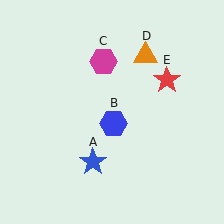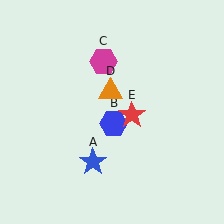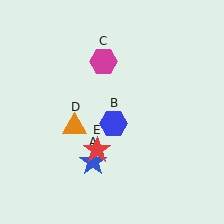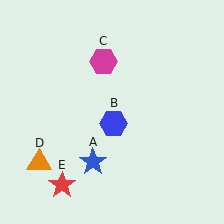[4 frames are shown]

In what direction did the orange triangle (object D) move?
The orange triangle (object D) moved down and to the left.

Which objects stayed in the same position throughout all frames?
Blue star (object A) and blue hexagon (object B) and magenta hexagon (object C) remained stationary.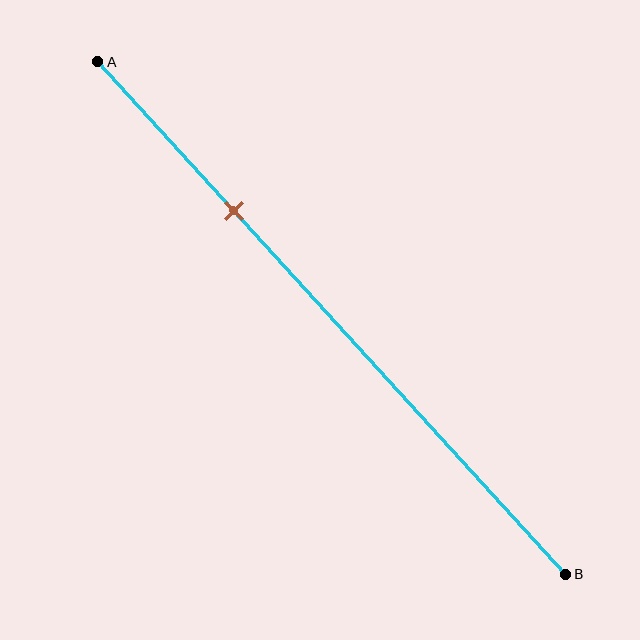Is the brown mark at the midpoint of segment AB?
No, the mark is at about 30% from A, not at the 50% midpoint.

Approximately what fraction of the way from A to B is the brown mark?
The brown mark is approximately 30% of the way from A to B.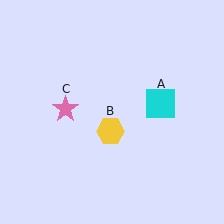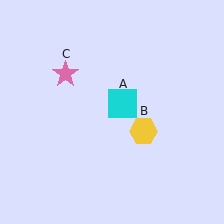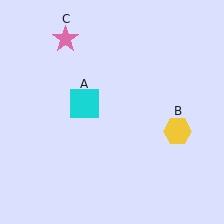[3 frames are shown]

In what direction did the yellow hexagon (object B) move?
The yellow hexagon (object B) moved right.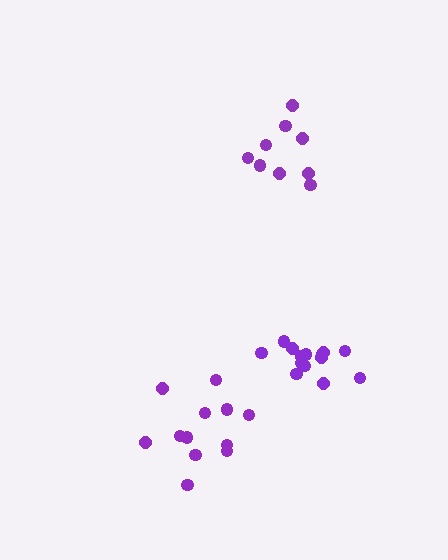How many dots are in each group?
Group 1: 9 dots, Group 2: 14 dots, Group 3: 12 dots (35 total).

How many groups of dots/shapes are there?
There are 3 groups.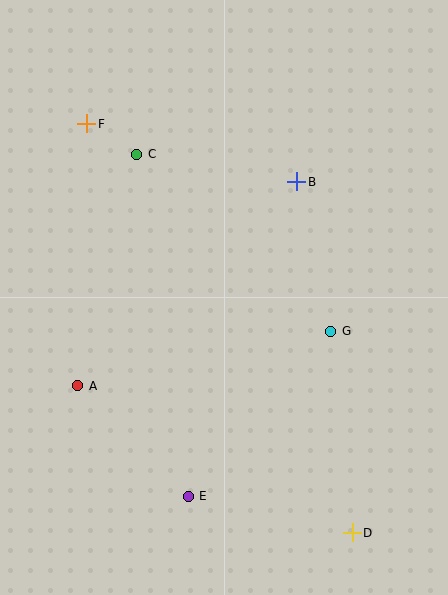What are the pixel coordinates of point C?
Point C is at (137, 154).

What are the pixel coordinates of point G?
Point G is at (331, 331).